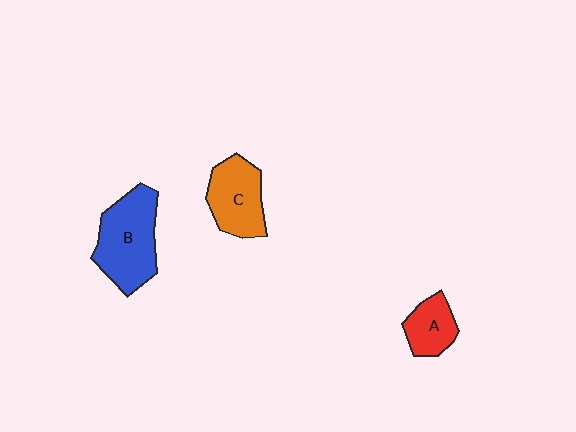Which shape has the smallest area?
Shape A (red).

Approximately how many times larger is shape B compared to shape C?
Approximately 1.3 times.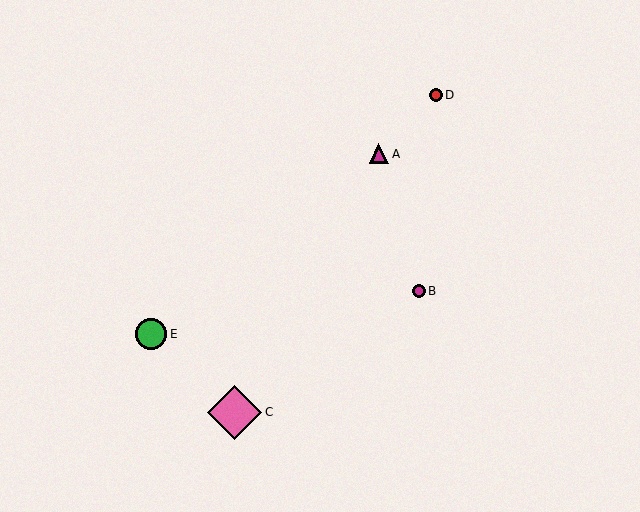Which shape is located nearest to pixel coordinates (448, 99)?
The red circle (labeled D) at (436, 95) is nearest to that location.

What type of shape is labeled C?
Shape C is a pink diamond.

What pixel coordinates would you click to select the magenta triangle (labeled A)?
Click at (379, 154) to select the magenta triangle A.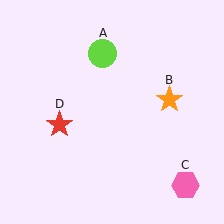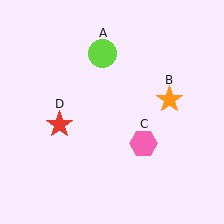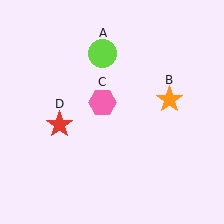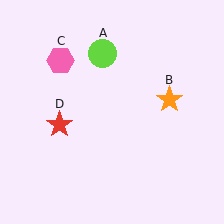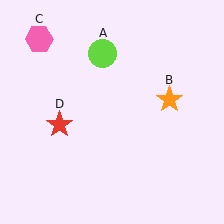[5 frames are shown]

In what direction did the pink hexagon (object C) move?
The pink hexagon (object C) moved up and to the left.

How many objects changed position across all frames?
1 object changed position: pink hexagon (object C).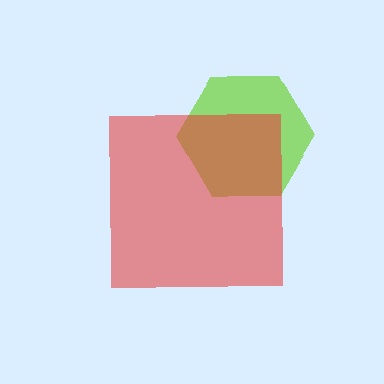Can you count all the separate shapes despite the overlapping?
Yes, there are 2 separate shapes.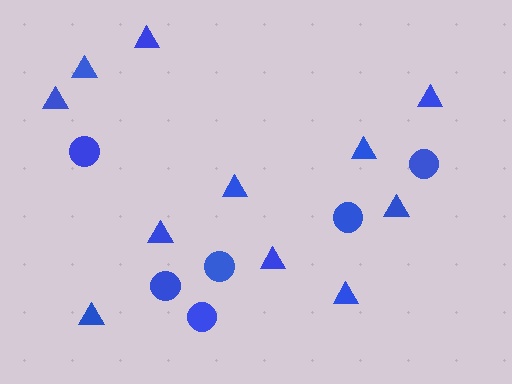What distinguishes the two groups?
There are 2 groups: one group of triangles (11) and one group of circles (6).